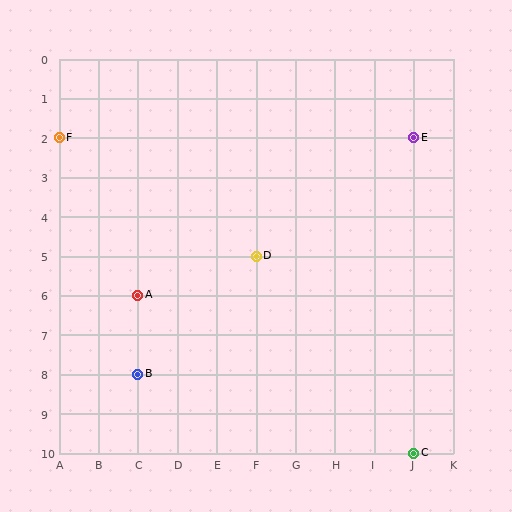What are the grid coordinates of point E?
Point E is at grid coordinates (J, 2).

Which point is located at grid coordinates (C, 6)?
Point A is at (C, 6).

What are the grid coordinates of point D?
Point D is at grid coordinates (F, 5).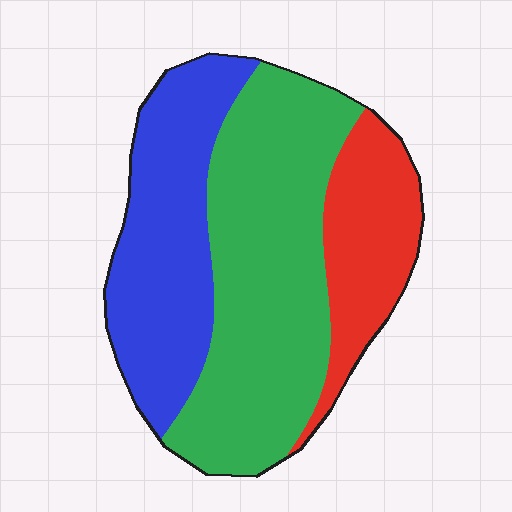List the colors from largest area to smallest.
From largest to smallest: green, blue, red.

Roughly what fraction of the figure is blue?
Blue takes up about one third (1/3) of the figure.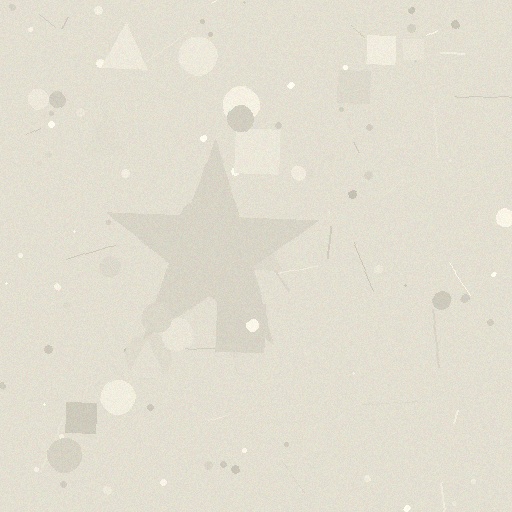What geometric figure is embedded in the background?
A star is embedded in the background.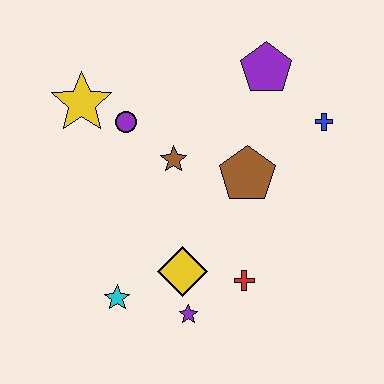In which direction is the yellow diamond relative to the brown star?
The yellow diamond is below the brown star.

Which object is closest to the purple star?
The yellow diamond is closest to the purple star.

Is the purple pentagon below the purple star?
No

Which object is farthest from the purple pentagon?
The cyan star is farthest from the purple pentagon.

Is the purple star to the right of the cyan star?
Yes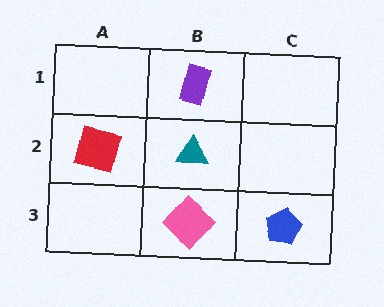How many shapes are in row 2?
2 shapes.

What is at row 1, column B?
A purple rectangle.